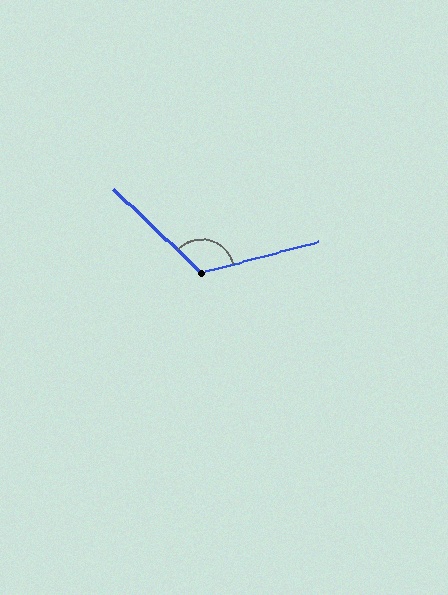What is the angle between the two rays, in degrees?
Approximately 122 degrees.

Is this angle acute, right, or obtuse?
It is obtuse.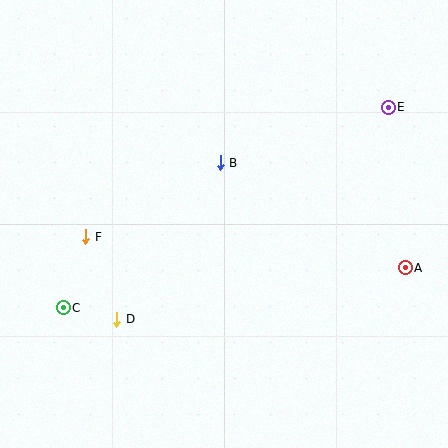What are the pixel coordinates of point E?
Point E is at (388, 107).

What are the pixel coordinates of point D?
Point D is at (117, 319).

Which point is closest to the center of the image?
Point B at (220, 163) is closest to the center.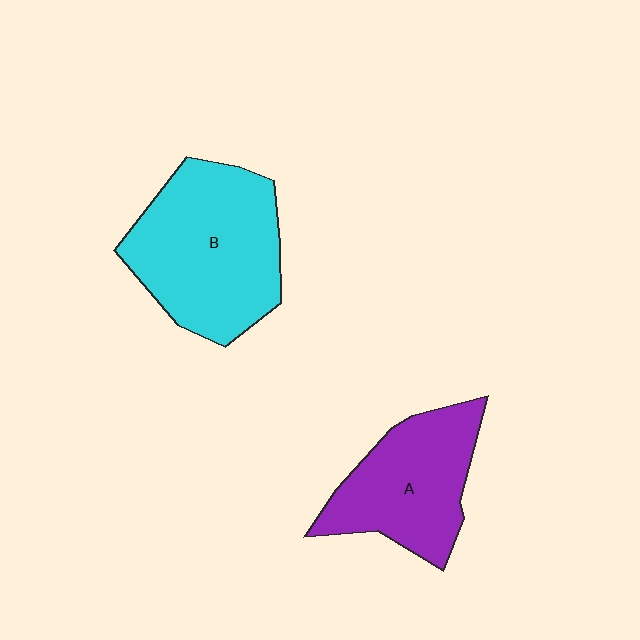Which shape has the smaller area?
Shape A (purple).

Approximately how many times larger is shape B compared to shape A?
Approximately 1.3 times.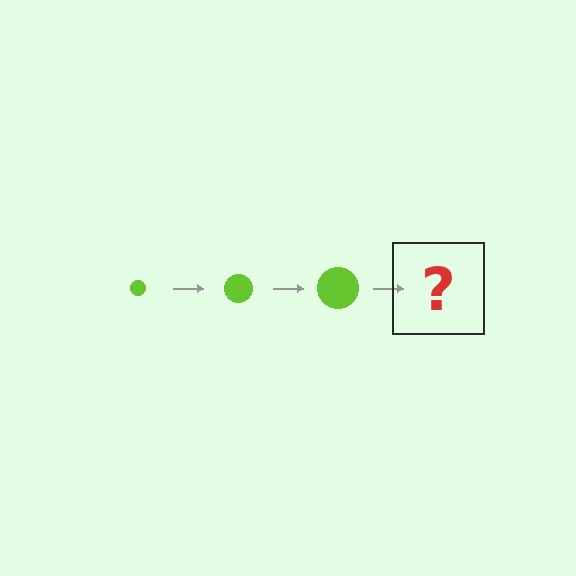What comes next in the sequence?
The next element should be a lime circle, larger than the previous one.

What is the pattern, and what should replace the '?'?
The pattern is that the circle gets progressively larger each step. The '?' should be a lime circle, larger than the previous one.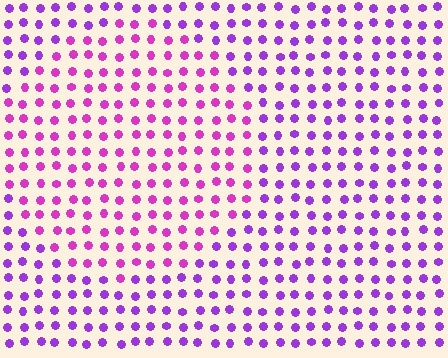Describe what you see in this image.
The image is filled with small purple elements in a uniform arrangement. A circle-shaped region is visible where the elements are tinted to a slightly different hue, forming a subtle color boundary.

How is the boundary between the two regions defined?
The boundary is defined purely by a slight shift in hue (about 29 degrees). Spacing, size, and orientation are identical on both sides.